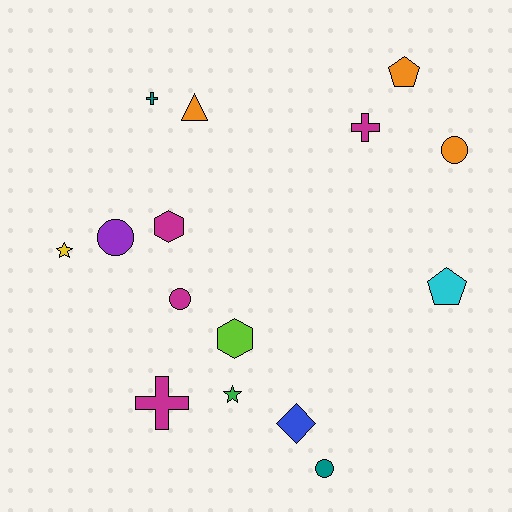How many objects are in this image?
There are 15 objects.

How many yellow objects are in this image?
There is 1 yellow object.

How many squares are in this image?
There are no squares.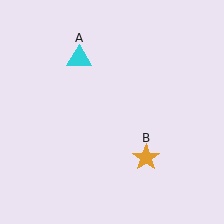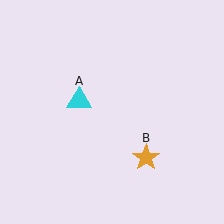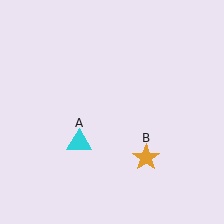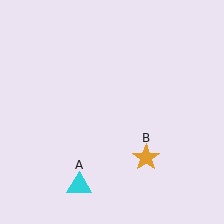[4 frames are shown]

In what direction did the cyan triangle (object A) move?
The cyan triangle (object A) moved down.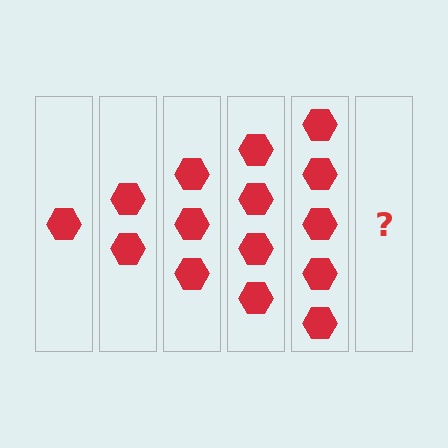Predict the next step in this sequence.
The next step is 6 hexagons.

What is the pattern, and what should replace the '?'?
The pattern is that each step adds one more hexagon. The '?' should be 6 hexagons.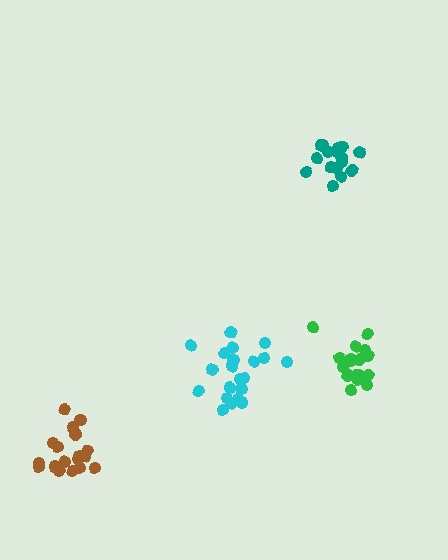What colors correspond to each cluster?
The clusters are colored: green, cyan, teal, brown.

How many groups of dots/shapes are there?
There are 4 groups.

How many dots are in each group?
Group 1: 16 dots, Group 2: 21 dots, Group 3: 17 dots, Group 4: 18 dots (72 total).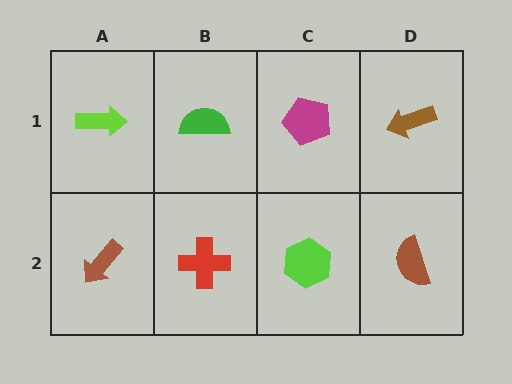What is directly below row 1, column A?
A brown arrow.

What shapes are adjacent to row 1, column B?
A red cross (row 2, column B), a lime arrow (row 1, column A), a magenta pentagon (row 1, column C).